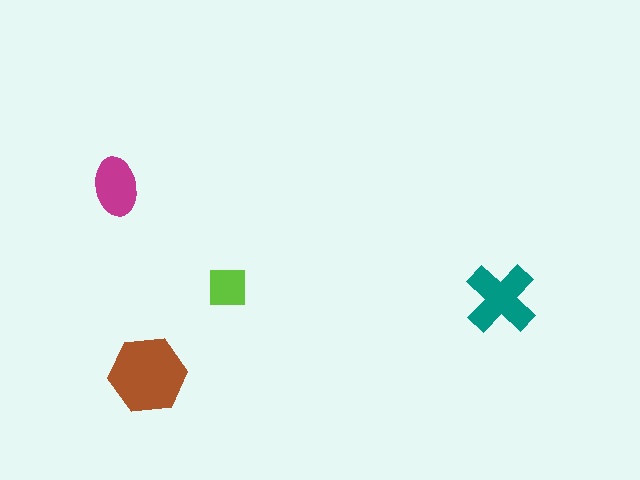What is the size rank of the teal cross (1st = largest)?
2nd.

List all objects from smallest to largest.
The lime square, the magenta ellipse, the teal cross, the brown hexagon.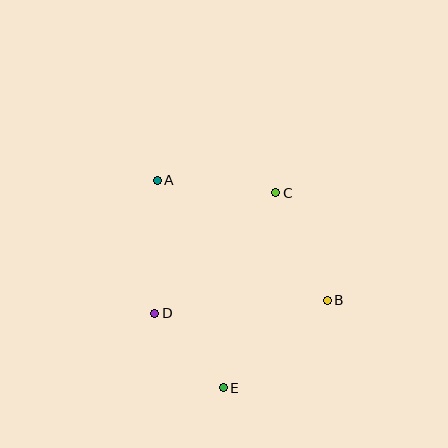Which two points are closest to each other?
Points D and E are closest to each other.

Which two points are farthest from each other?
Points A and E are farthest from each other.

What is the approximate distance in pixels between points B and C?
The distance between B and C is approximately 119 pixels.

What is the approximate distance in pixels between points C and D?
The distance between C and D is approximately 171 pixels.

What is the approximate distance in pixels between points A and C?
The distance between A and C is approximately 119 pixels.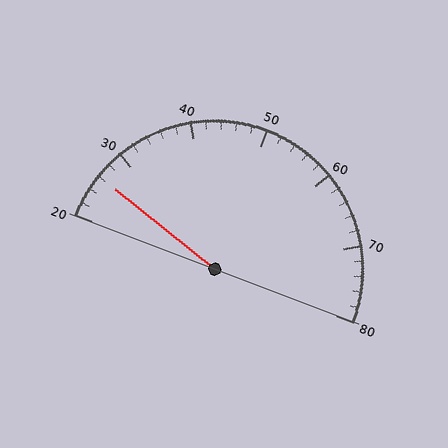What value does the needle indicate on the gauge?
The needle indicates approximately 26.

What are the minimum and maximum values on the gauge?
The gauge ranges from 20 to 80.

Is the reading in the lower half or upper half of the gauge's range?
The reading is in the lower half of the range (20 to 80).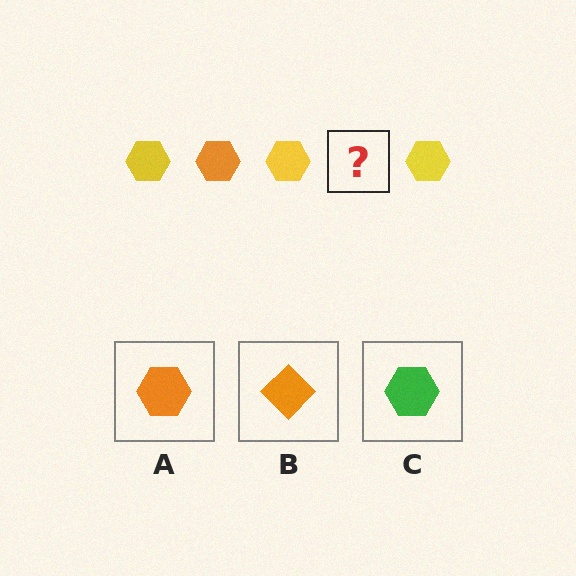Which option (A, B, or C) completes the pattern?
A.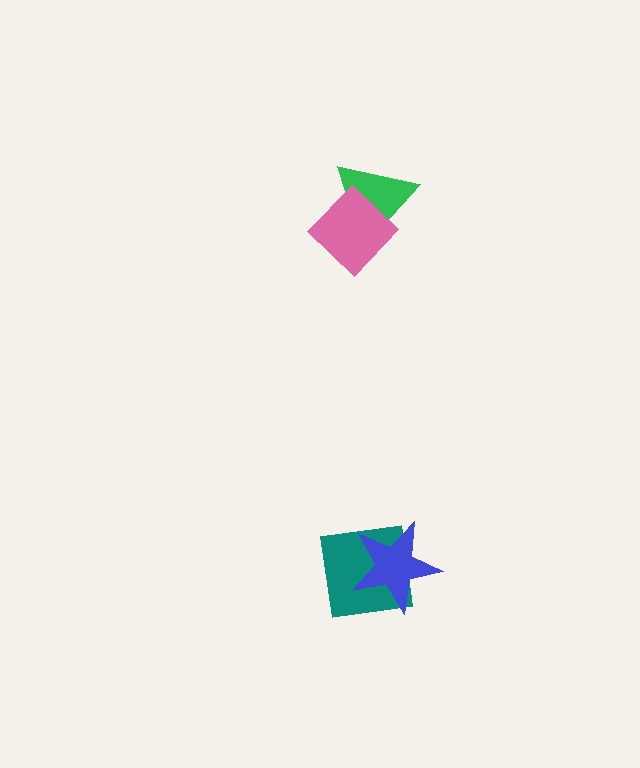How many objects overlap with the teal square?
1 object overlaps with the teal square.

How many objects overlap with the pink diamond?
1 object overlaps with the pink diamond.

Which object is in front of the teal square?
The blue star is in front of the teal square.